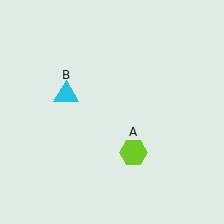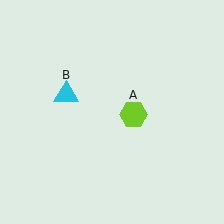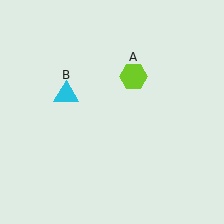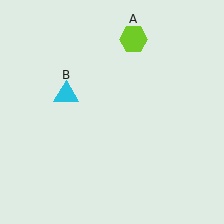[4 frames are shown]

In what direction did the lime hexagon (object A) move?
The lime hexagon (object A) moved up.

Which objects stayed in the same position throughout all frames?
Cyan triangle (object B) remained stationary.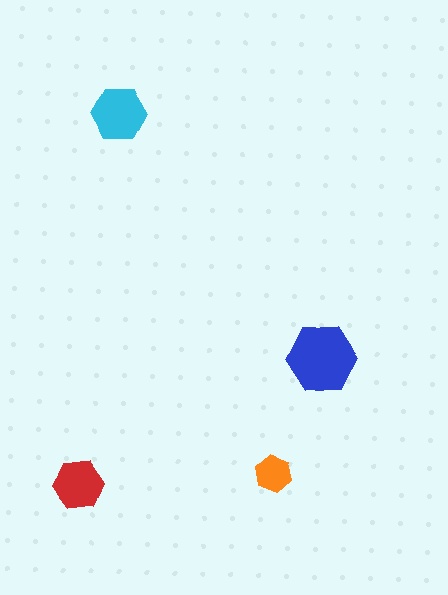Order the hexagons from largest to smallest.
the blue one, the cyan one, the red one, the orange one.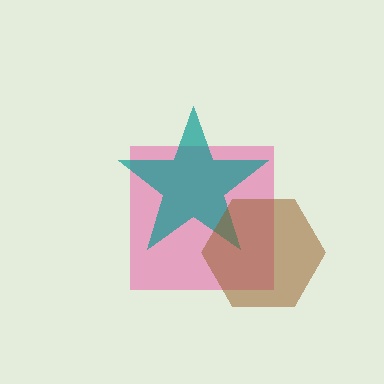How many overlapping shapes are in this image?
There are 3 overlapping shapes in the image.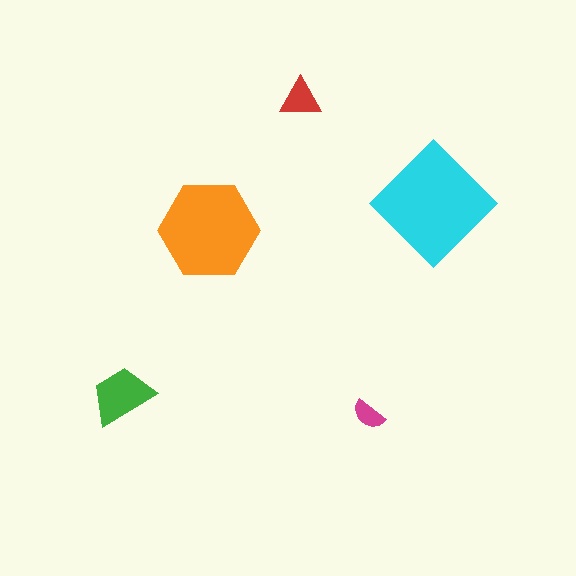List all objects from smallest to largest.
The magenta semicircle, the red triangle, the green trapezoid, the orange hexagon, the cyan diamond.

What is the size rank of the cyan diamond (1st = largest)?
1st.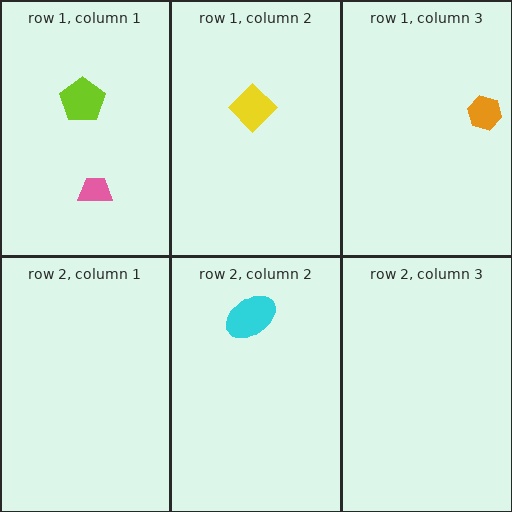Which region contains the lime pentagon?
The row 1, column 1 region.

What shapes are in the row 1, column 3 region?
The orange hexagon.